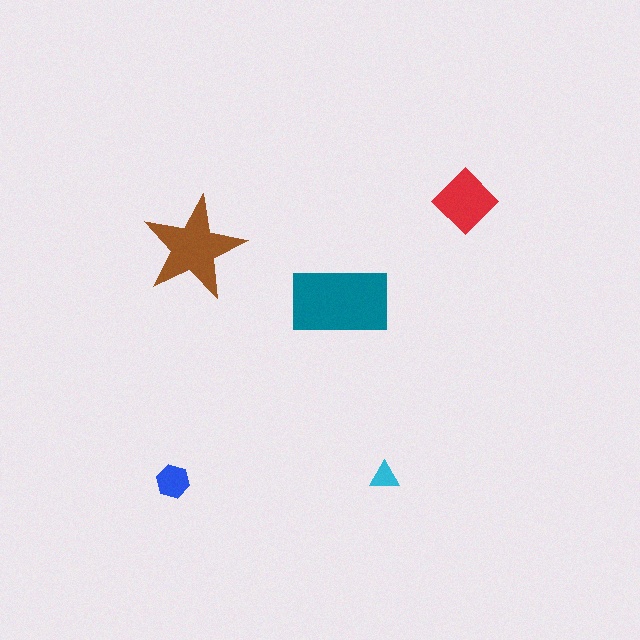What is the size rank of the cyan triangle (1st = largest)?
5th.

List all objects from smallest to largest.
The cyan triangle, the blue hexagon, the red diamond, the brown star, the teal rectangle.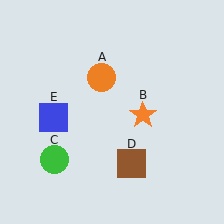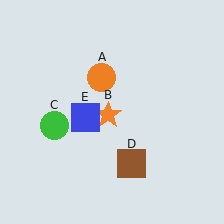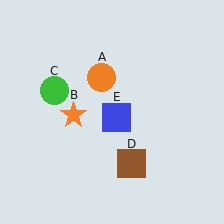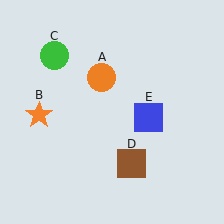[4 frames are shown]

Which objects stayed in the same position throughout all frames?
Orange circle (object A) and brown square (object D) remained stationary.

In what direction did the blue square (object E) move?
The blue square (object E) moved right.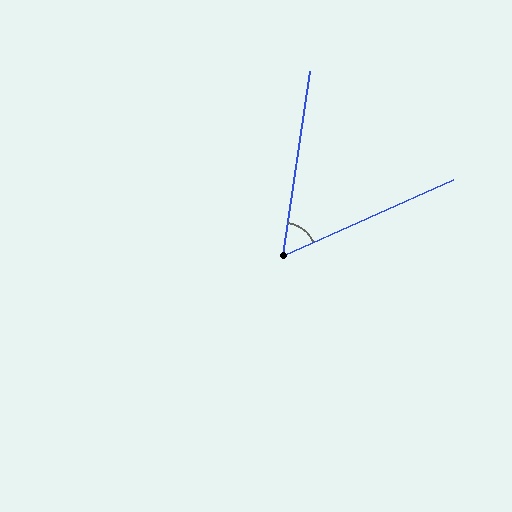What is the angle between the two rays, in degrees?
Approximately 58 degrees.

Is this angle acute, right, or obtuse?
It is acute.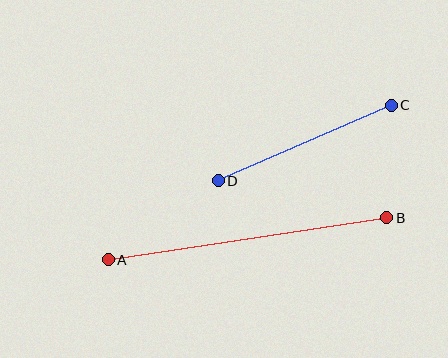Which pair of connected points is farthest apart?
Points A and B are farthest apart.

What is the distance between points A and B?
The distance is approximately 282 pixels.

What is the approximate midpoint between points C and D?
The midpoint is at approximately (305, 143) pixels.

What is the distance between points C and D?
The distance is approximately 189 pixels.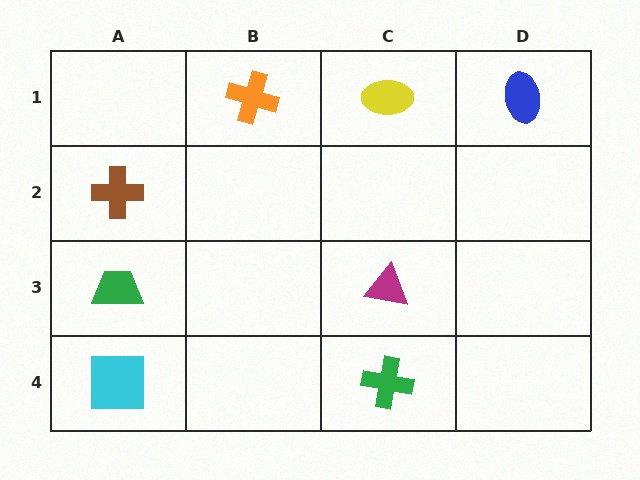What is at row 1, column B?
An orange cross.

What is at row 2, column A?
A brown cross.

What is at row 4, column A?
A cyan square.